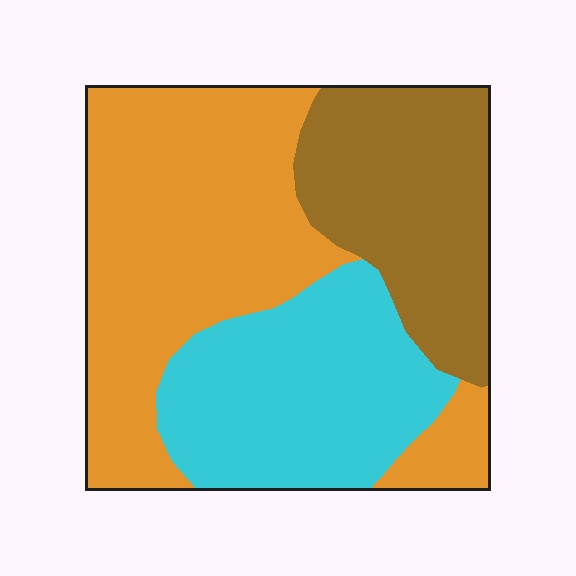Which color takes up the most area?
Orange, at roughly 45%.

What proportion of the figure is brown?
Brown takes up between a sixth and a third of the figure.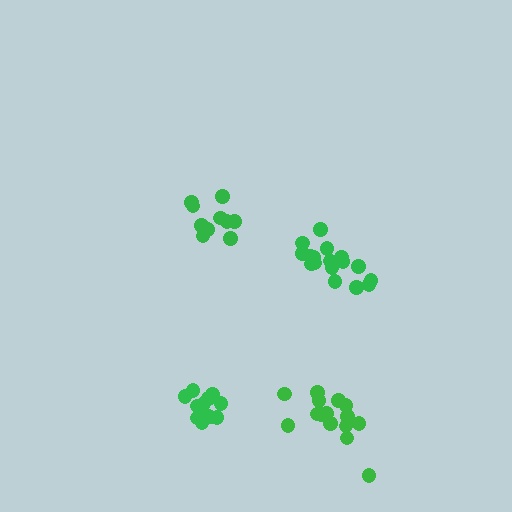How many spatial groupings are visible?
There are 4 spatial groupings.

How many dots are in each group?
Group 1: 15 dots, Group 2: 13 dots, Group 3: 11 dots, Group 4: 17 dots (56 total).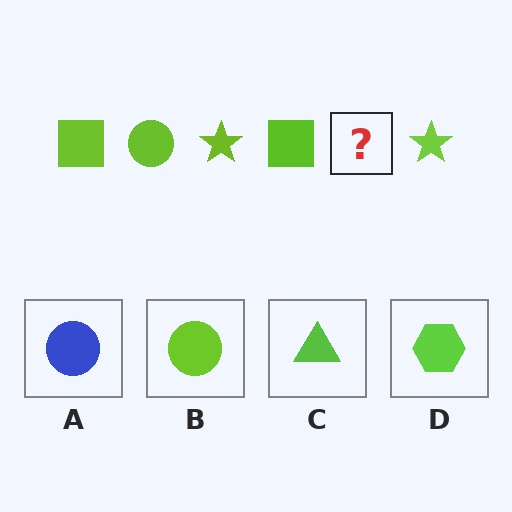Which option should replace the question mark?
Option B.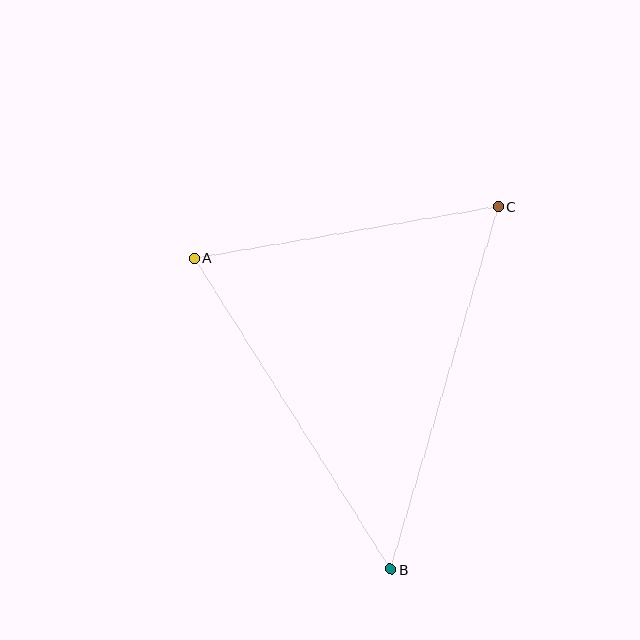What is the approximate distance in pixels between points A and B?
The distance between A and B is approximately 368 pixels.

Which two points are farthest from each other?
Points B and C are farthest from each other.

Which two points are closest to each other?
Points A and C are closest to each other.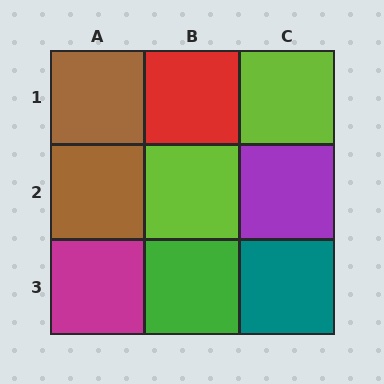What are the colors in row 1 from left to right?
Brown, red, lime.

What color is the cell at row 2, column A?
Brown.